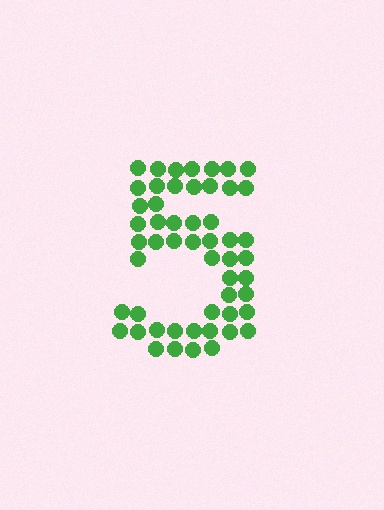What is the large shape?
The large shape is the digit 5.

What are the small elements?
The small elements are circles.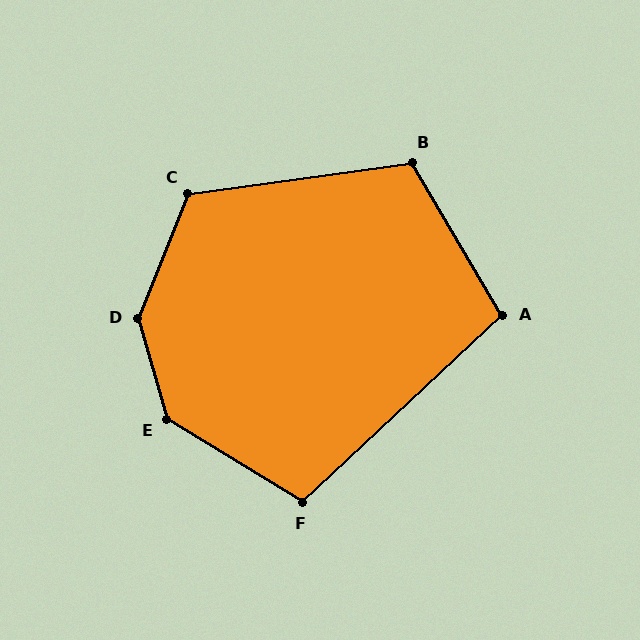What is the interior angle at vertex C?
Approximately 120 degrees (obtuse).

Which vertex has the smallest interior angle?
A, at approximately 102 degrees.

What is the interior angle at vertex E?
Approximately 137 degrees (obtuse).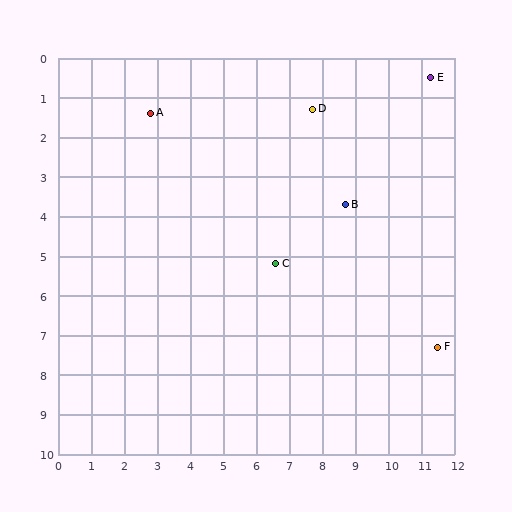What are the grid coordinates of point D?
Point D is at approximately (7.7, 1.3).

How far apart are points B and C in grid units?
Points B and C are about 2.6 grid units apart.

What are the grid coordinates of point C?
Point C is at approximately (6.6, 5.2).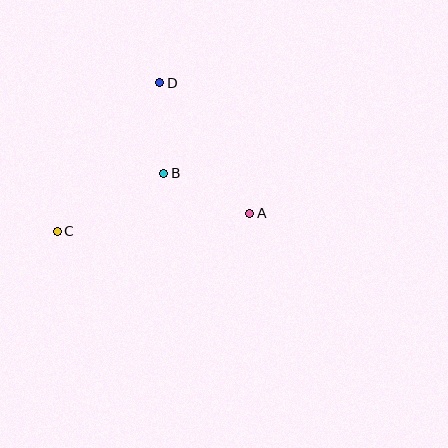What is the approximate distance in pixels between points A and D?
The distance between A and D is approximately 159 pixels.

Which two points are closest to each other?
Points B and D are closest to each other.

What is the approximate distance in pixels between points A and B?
The distance between A and B is approximately 94 pixels.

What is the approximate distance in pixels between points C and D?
The distance between C and D is approximately 180 pixels.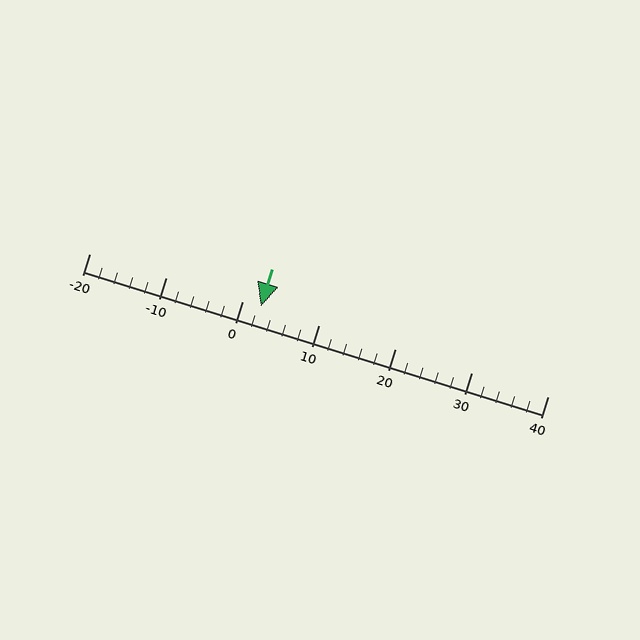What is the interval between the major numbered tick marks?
The major tick marks are spaced 10 units apart.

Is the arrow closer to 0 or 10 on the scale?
The arrow is closer to 0.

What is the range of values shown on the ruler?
The ruler shows values from -20 to 40.